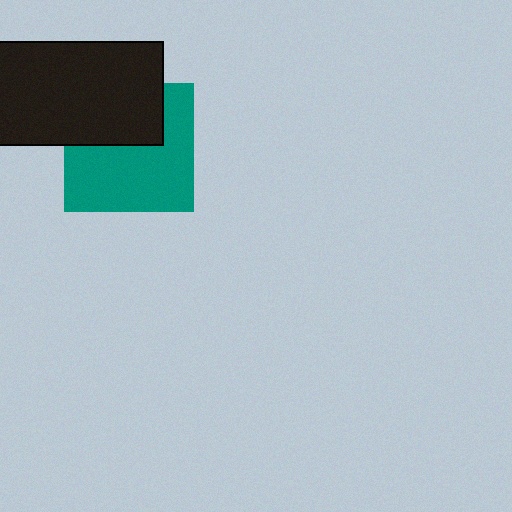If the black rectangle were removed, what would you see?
You would see the complete teal square.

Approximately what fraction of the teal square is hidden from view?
Roughly 37% of the teal square is hidden behind the black rectangle.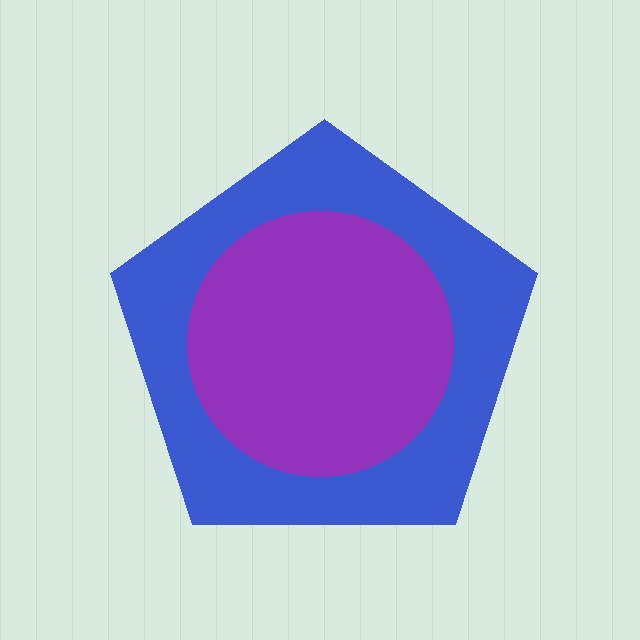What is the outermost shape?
The blue pentagon.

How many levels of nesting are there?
2.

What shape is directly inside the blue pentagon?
The purple circle.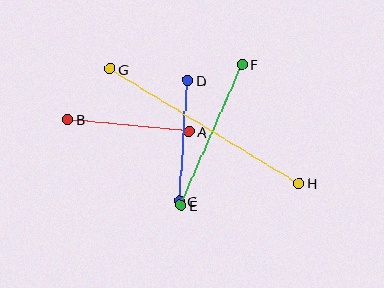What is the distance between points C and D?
The distance is approximately 121 pixels.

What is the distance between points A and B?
The distance is approximately 122 pixels.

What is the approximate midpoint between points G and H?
The midpoint is at approximately (205, 126) pixels.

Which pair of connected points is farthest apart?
Points G and H are farthest apart.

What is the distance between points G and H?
The distance is approximately 220 pixels.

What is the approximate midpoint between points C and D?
The midpoint is at approximately (184, 141) pixels.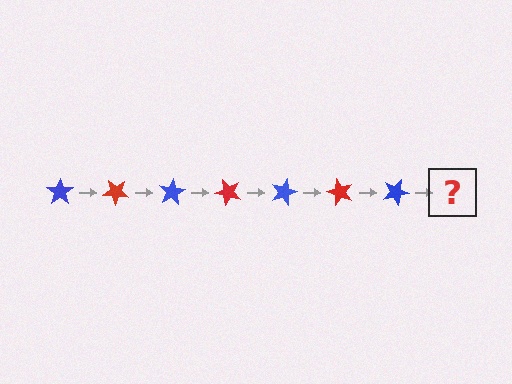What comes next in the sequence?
The next element should be a red star, rotated 280 degrees from the start.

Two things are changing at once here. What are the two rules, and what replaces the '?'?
The two rules are that it rotates 40 degrees each step and the color cycles through blue and red. The '?' should be a red star, rotated 280 degrees from the start.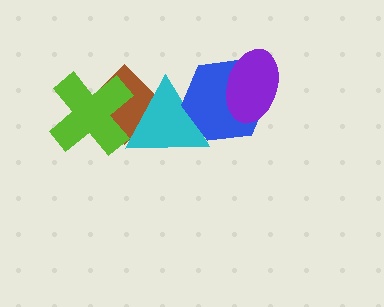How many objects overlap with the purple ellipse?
1 object overlaps with the purple ellipse.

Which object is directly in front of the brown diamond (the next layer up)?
The cyan triangle is directly in front of the brown diamond.